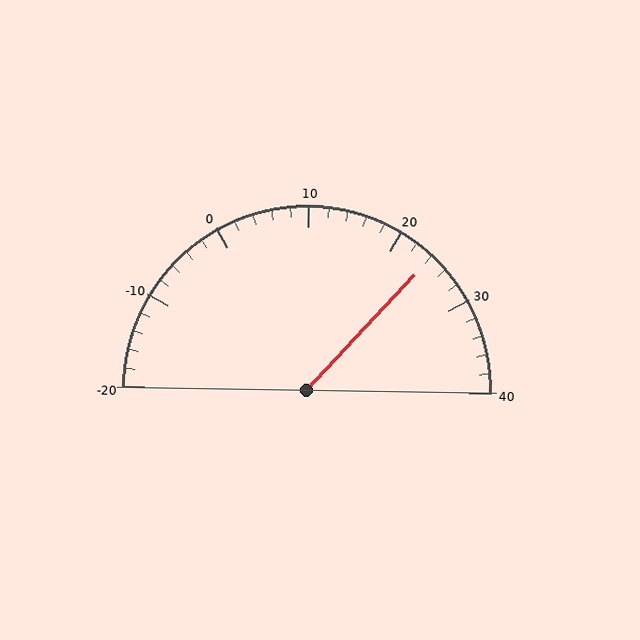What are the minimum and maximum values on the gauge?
The gauge ranges from -20 to 40.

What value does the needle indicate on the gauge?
The needle indicates approximately 24.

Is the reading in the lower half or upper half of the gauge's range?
The reading is in the upper half of the range (-20 to 40).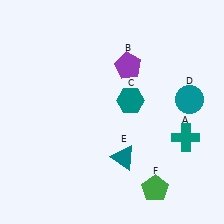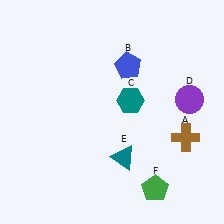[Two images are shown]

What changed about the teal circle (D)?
In Image 1, D is teal. In Image 2, it changed to purple.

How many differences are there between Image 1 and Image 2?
There are 3 differences between the two images.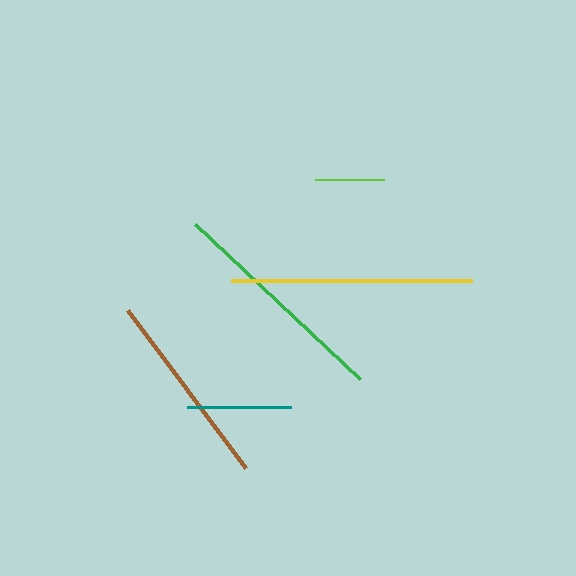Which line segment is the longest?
The yellow line is the longest at approximately 241 pixels.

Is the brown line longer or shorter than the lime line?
The brown line is longer than the lime line.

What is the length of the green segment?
The green segment is approximately 226 pixels long.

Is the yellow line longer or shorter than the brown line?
The yellow line is longer than the brown line.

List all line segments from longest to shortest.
From longest to shortest: yellow, green, brown, teal, lime.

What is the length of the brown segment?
The brown segment is approximately 197 pixels long.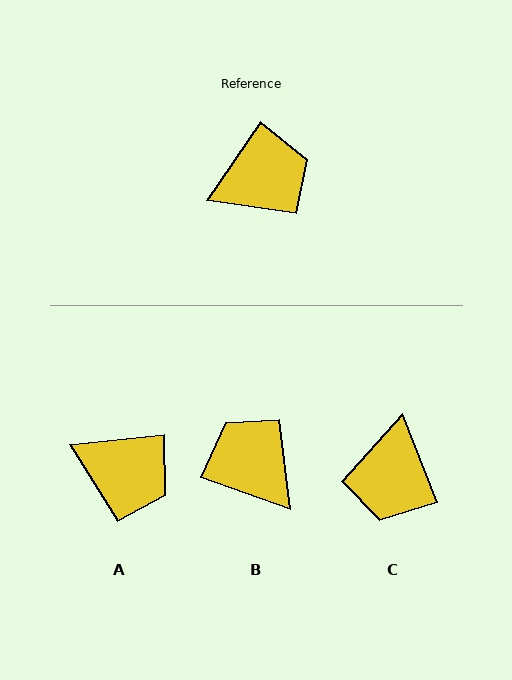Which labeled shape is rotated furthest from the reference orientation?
C, about 124 degrees away.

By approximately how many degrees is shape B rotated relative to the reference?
Approximately 105 degrees counter-clockwise.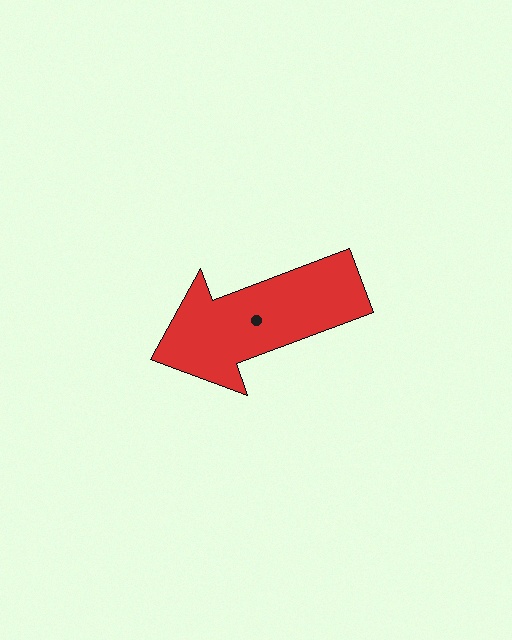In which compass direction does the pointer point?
West.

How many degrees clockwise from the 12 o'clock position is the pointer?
Approximately 250 degrees.